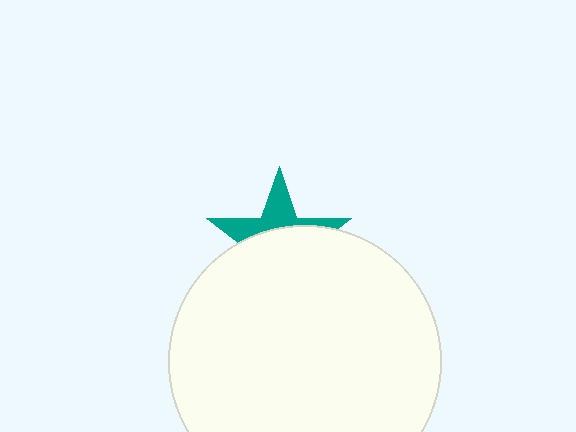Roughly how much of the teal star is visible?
A small part of it is visible (roughly 37%).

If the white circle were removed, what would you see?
You would see the complete teal star.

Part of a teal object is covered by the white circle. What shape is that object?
It is a star.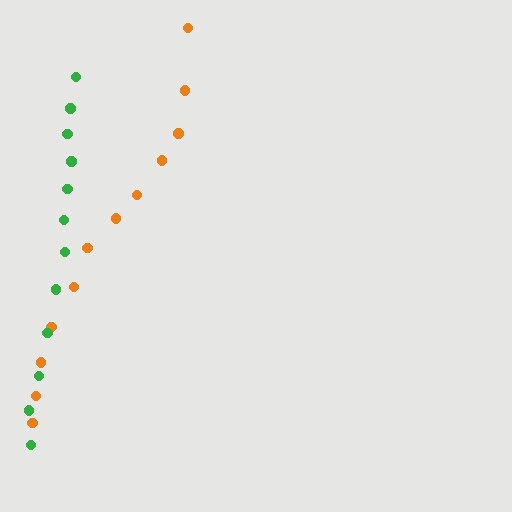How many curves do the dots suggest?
There are 2 distinct paths.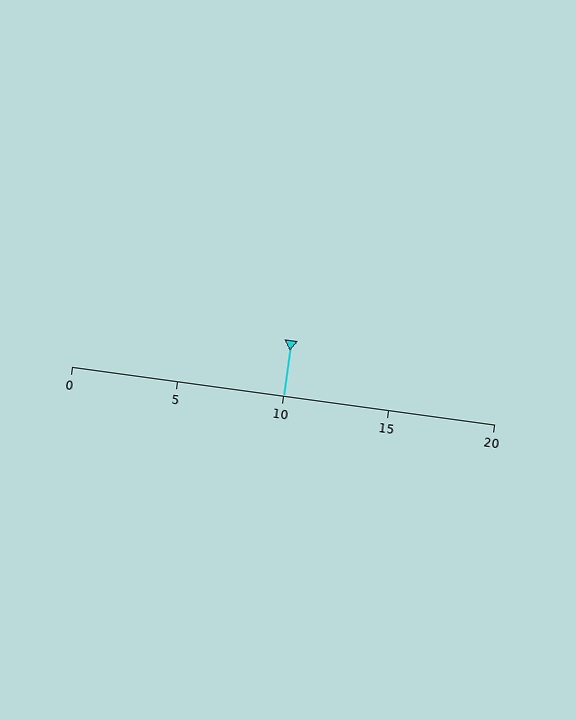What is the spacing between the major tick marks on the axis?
The major ticks are spaced 5 apart.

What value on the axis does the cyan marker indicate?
The marker indicates approximately 10.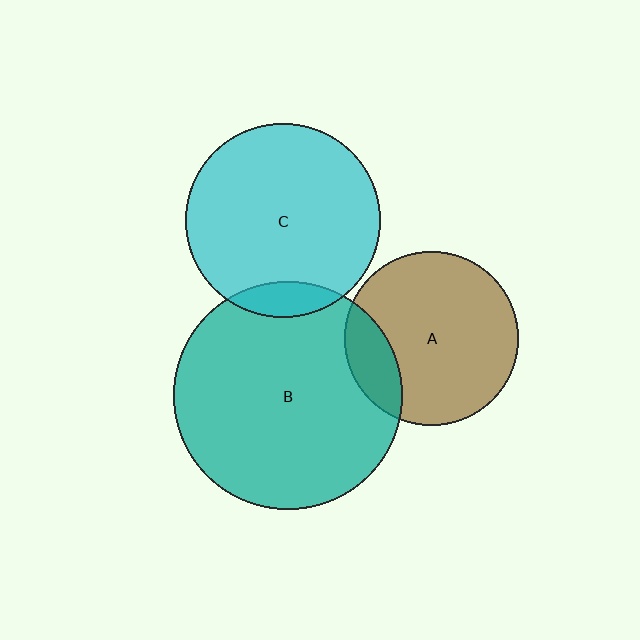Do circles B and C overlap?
Yes.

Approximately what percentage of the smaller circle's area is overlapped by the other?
Approximately 10%.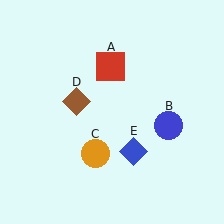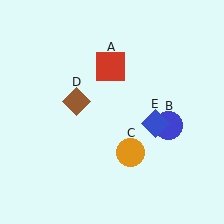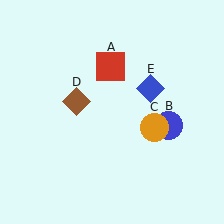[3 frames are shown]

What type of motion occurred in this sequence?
The orange circle (object C), blue diamond (object E) rotated counterclockwise around the center of the scene.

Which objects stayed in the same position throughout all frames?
Red square (object A) and blue circle (object B) and brown diamond (object D) remained stationary.